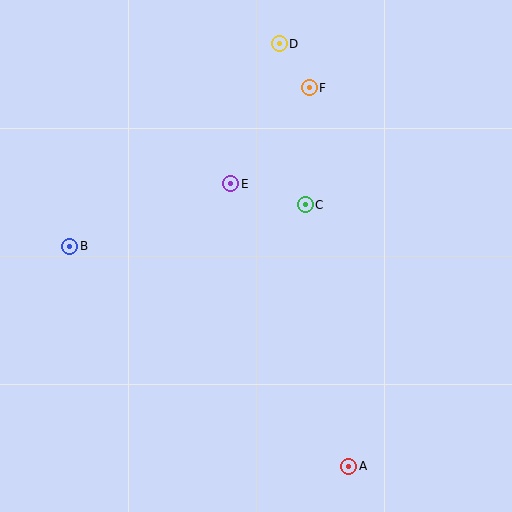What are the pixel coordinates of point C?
Point C is at (305, 205).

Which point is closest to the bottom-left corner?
Point B is closest to the bottom-left corner.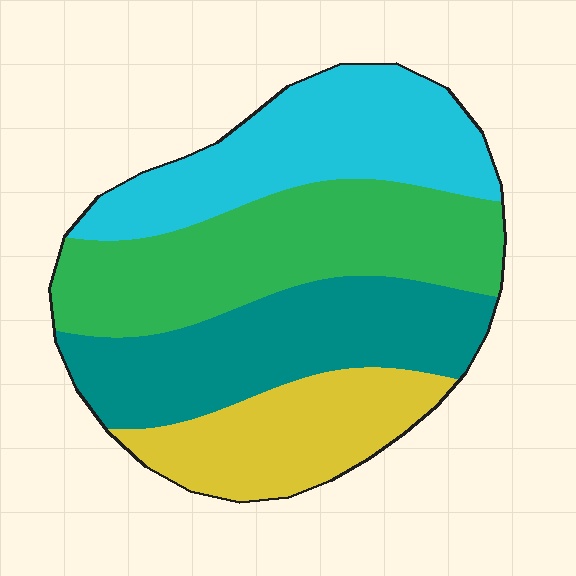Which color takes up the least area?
Yellow, at roughly 20%.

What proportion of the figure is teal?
Teal covers around 25% of the figure.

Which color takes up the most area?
Green, at roughly 30%.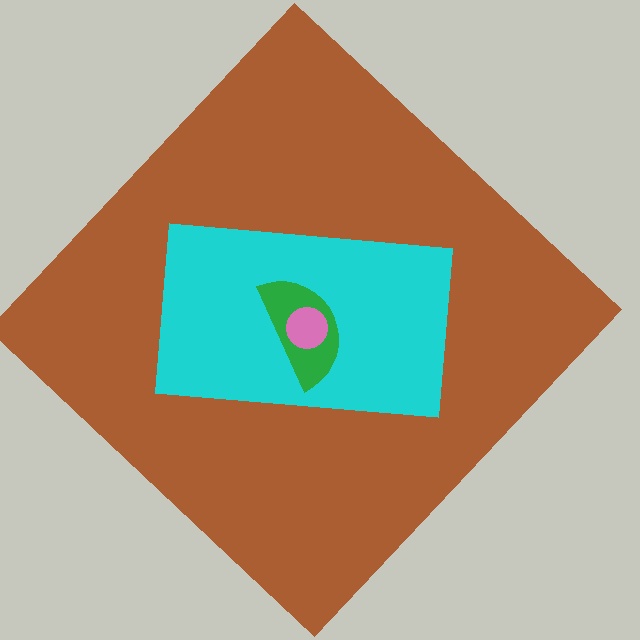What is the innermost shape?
The pink circle.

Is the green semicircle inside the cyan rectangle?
Yes.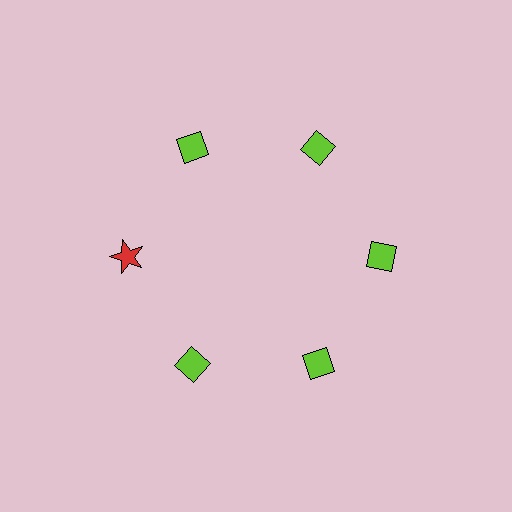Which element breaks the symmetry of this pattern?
The red star at roughly the 9 o'clock position breaks the symmetry. All other shapes are lime diamonds.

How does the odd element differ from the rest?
It differs in both color (red instead of lime) and shape (star instead of diamond).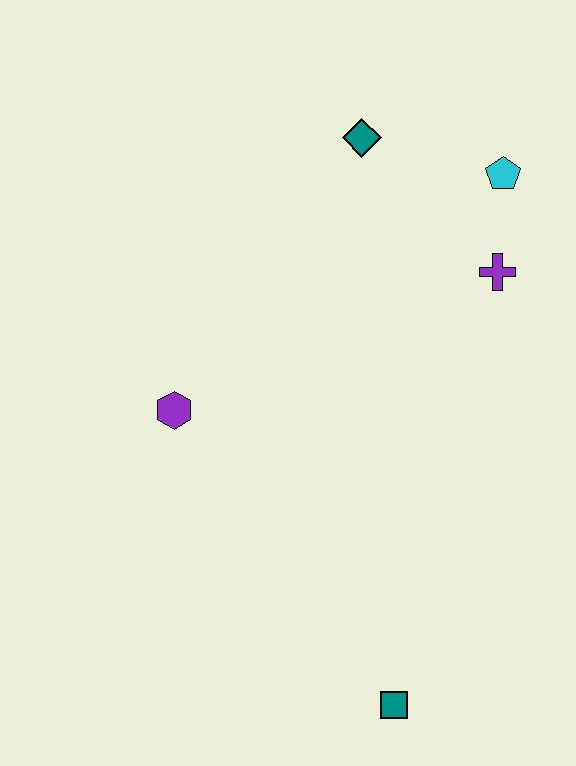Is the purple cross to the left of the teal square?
No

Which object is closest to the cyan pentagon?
The purple cross is closest to the cyan pentagon.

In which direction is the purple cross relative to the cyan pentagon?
The purple cross is below the cyan pentagon.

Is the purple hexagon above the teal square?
Yes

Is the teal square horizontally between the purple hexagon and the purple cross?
Yes